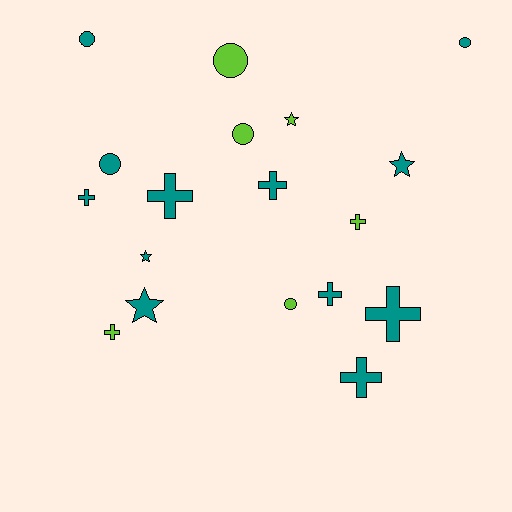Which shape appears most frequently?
Cross, with 8 objects.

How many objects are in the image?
There are 18 objects.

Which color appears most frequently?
Teal, with 12 objects.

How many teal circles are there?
There are 3 teal circles.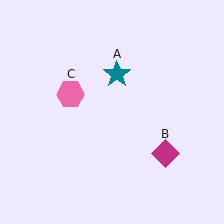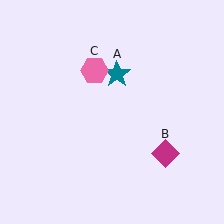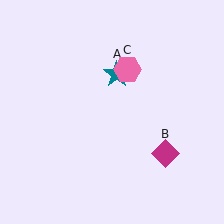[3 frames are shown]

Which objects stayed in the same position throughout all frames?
Teal star (object A) and magenta diamond (object B) remained stationary.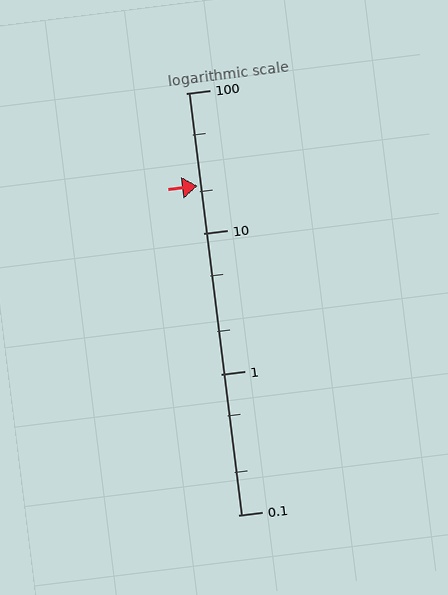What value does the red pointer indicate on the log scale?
The pointer indicates approximately 22.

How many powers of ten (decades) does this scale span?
The scale spans 3 decades, from 0.1 to 100.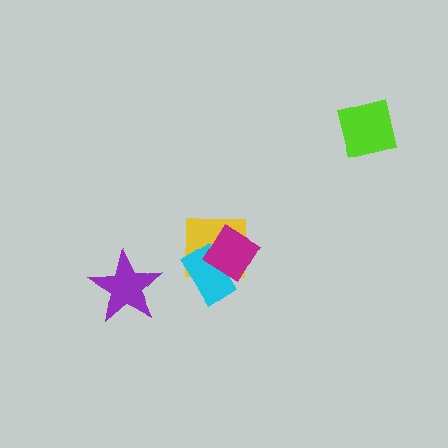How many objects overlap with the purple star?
0 objects overlap with the purple star.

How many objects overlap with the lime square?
0 objects overlap with the lime square.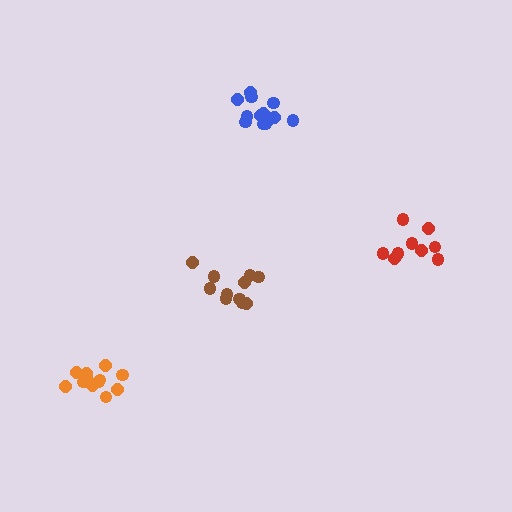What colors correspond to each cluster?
The clusters are colored: blue, orange, red, brown.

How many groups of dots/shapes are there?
There are 4 groups.